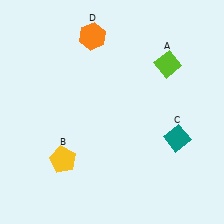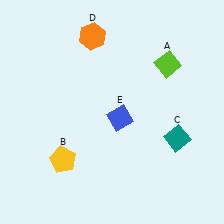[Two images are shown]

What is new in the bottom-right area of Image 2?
A blue diamond (E) was added in the bottom-right area of Image 2.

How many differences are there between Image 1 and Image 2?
There is 1 difference between the two images.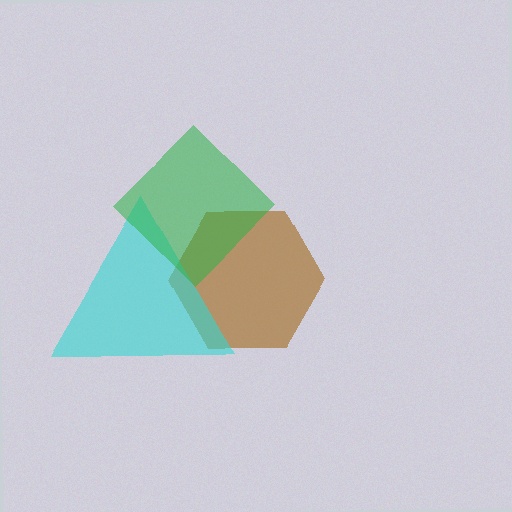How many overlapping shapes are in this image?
There are 3 overlapping shapes in the image.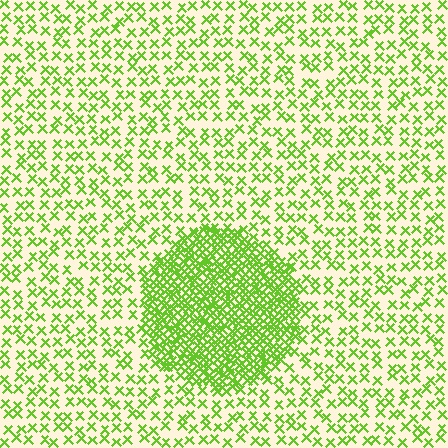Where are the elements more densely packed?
The elements are more densely packed inside the circle boundary.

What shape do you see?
I see a circle.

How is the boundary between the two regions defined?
The boundary is defined by a change in element density (approximately 3.0x ratio). All elements are the same color, size, and shape.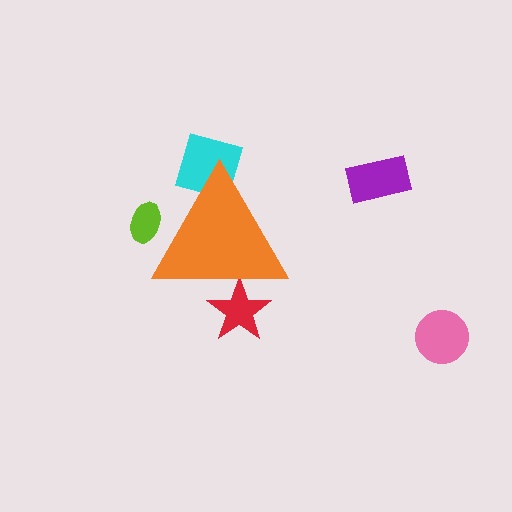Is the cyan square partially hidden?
Yes, the cyan square is partially hidden behind the orange triangle.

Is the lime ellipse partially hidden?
Yes, the lime ellipse is partially hidden behind the orange triangle.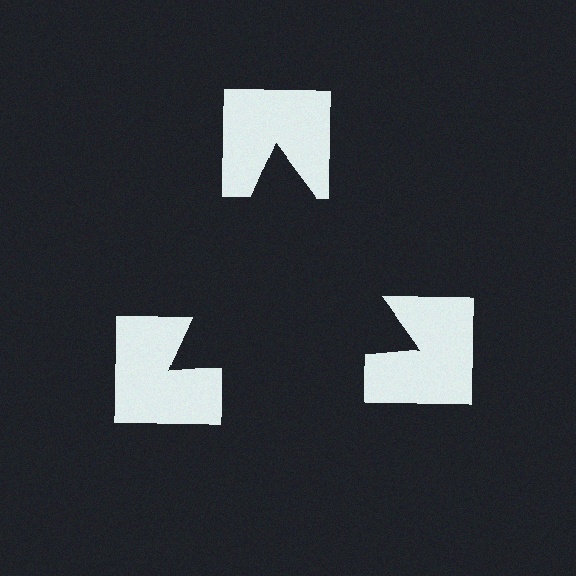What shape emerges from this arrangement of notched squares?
An illusory triangle — its edges are inferred from the aligned wedge cuts in the notched squares, not physically drawn.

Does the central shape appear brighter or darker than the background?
It typically appears slightly darker than the background, even though no actual brightness change is drawn.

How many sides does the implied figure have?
3 sides.